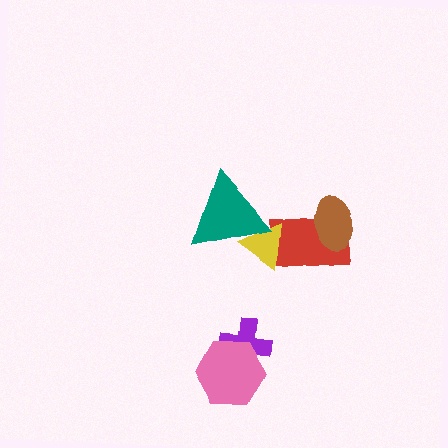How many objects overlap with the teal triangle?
1 object overlaps with the teal triangle.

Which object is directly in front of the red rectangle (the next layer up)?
The brown ellipse is directly in front of the red rectangle.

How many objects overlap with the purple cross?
1 object overlaps with the purple cross.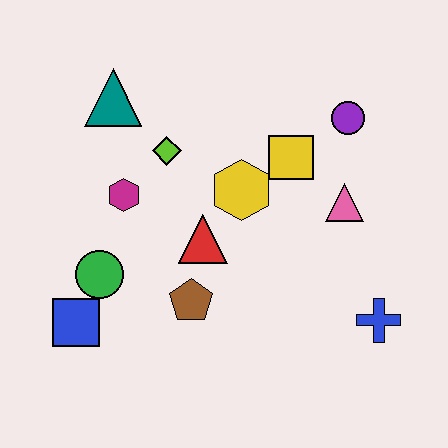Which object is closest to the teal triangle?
The lime diamond is closest to the teal triangle.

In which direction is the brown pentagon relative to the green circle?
The brown pentagon is to the right of the green circle.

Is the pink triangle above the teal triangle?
No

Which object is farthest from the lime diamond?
The blue cross is farthest from the lime diamond.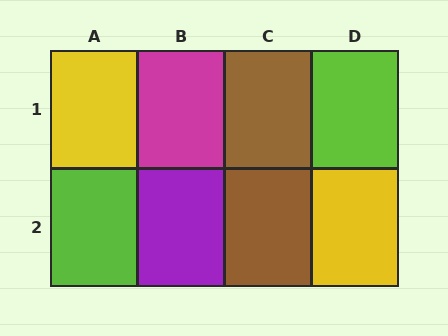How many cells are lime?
2 cells are lime.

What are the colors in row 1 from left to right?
Yellow, magenta, brown, lime.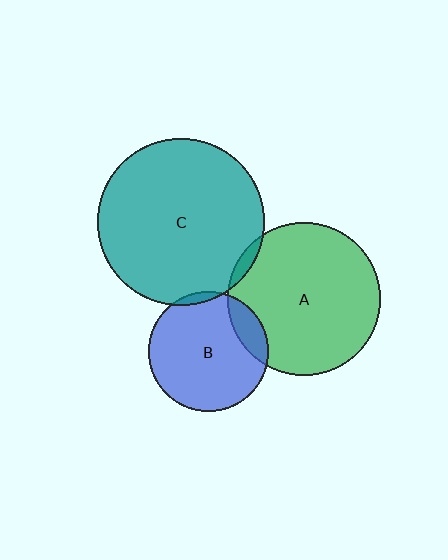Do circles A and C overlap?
Yes.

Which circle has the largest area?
Circle C (teal).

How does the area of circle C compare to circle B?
Approximately 1.9 times.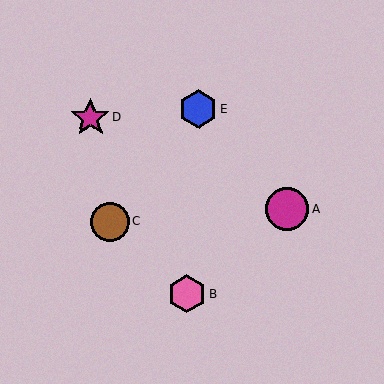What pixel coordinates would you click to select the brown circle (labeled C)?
Click at (110, 222) to select the brown circle C.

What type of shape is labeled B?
Shape B is a pink hexagon.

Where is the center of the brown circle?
The center of the brown circle is at (110, 222).